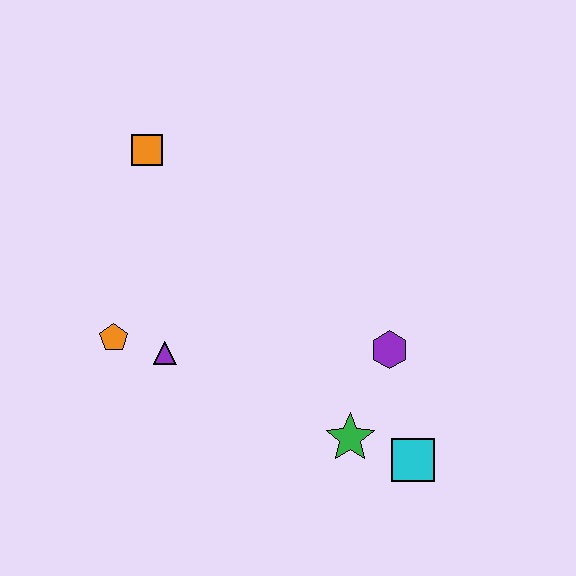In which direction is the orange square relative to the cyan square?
The orange square is above the cyan square.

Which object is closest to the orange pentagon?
The purple triangle is closest to the orange pentagon.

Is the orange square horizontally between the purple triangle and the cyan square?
No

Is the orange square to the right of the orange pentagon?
Yes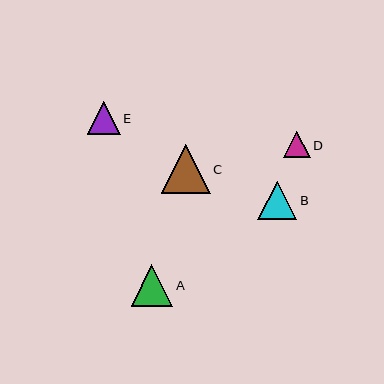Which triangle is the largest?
Triangle C is the largest with a size of approximately 49 pixels.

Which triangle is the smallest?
Triangle D is the smallest with a size of approximately 26 pixels.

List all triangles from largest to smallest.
From largest to smallest: C, A, B, E, D.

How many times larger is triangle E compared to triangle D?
Triangle E is approximately 1.2 times the size of triangle D.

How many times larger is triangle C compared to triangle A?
Triangle C is approximately 1.2 times the size of triangle A.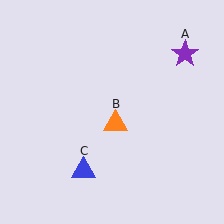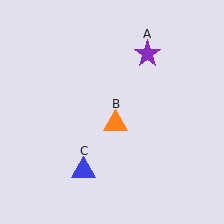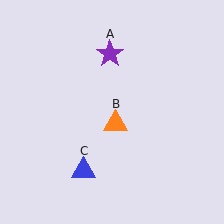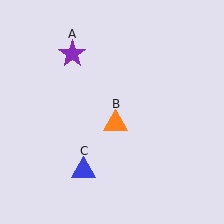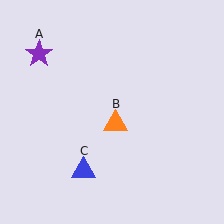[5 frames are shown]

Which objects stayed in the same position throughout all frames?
Orange triangle (object B) and blue triangle (object C) remained stationary.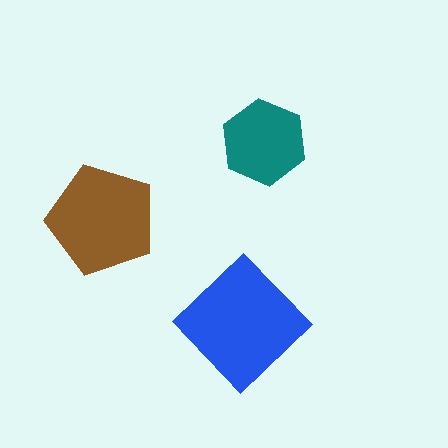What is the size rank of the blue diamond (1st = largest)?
1st.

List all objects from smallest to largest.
The teal hexagon, the brown pentagon, the blue diamond.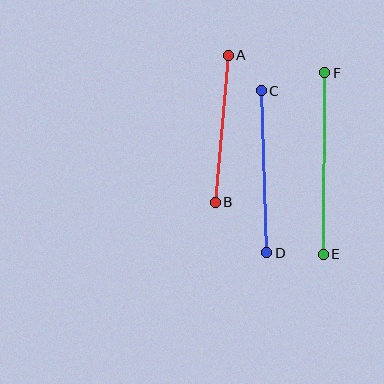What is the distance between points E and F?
The distance is approximately 181 pixels.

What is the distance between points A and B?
The distance is approximately 148 pixels.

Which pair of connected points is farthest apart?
Points E and F are farthest apart.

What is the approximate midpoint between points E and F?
The midpoint is at approximately (324, 164) pixels.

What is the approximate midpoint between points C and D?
The midpoint is at approximately (264, 172) pixels.